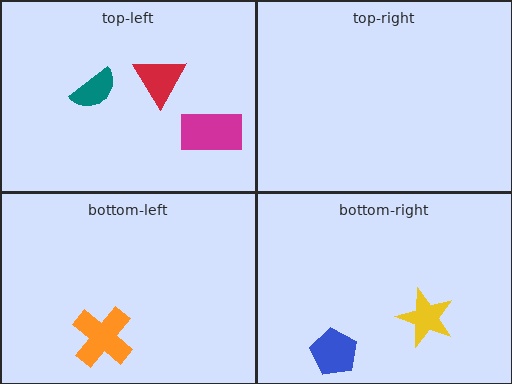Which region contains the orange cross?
The bottom-left region.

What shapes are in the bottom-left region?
The orange cross.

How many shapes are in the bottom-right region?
2.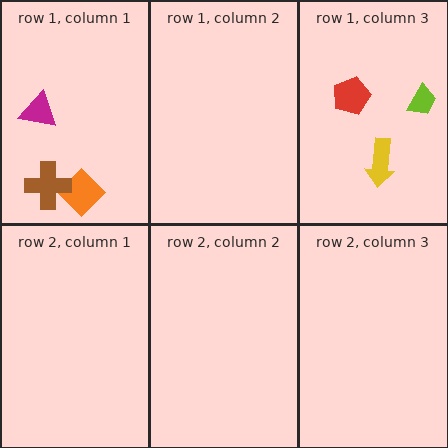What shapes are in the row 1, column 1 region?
The orange diamond, the magenta triangle, the brown cross.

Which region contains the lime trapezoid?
The row 1, column 3 region.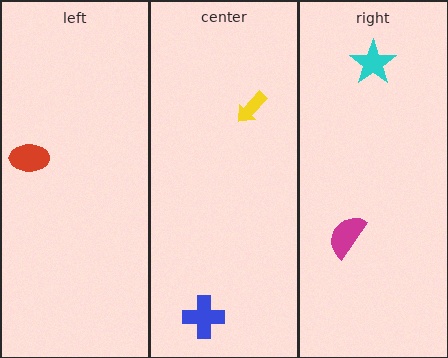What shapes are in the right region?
The magenta semicircle, the cyan star.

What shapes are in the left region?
The red ellipse.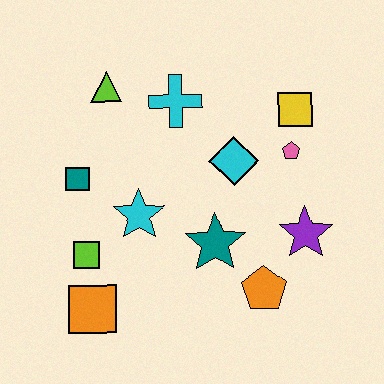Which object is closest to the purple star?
The orange pentagon is closest to the purple star.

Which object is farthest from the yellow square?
The orange square is farthest from the yellow square.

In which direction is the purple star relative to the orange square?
The purple star is to the right of the orange square.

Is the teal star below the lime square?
No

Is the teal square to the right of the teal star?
No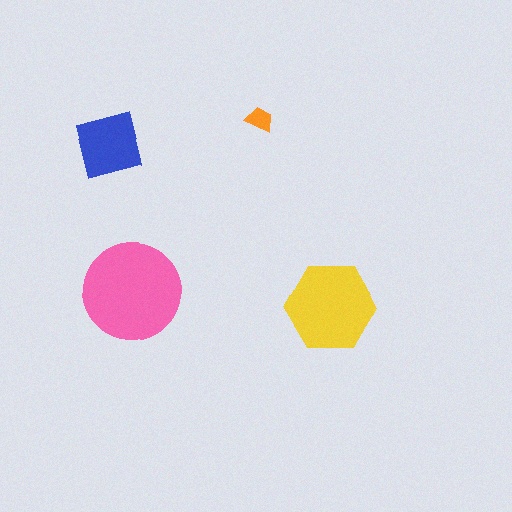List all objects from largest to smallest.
The pink circle, the yellow hexagon, the blue square, the orange trapezoid.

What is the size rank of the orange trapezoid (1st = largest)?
4th.